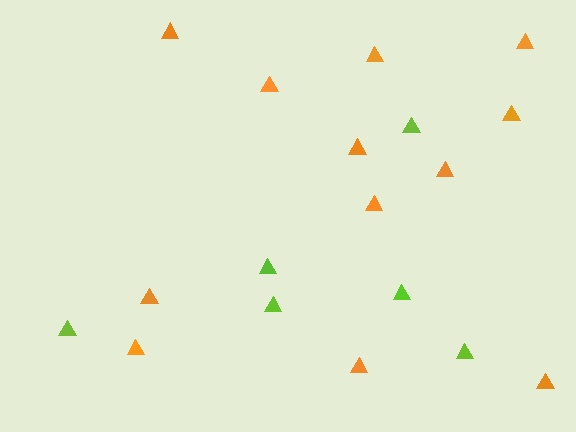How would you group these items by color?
There are 2 groups: one group of lime triangles (6) and one group of orange triangles (12).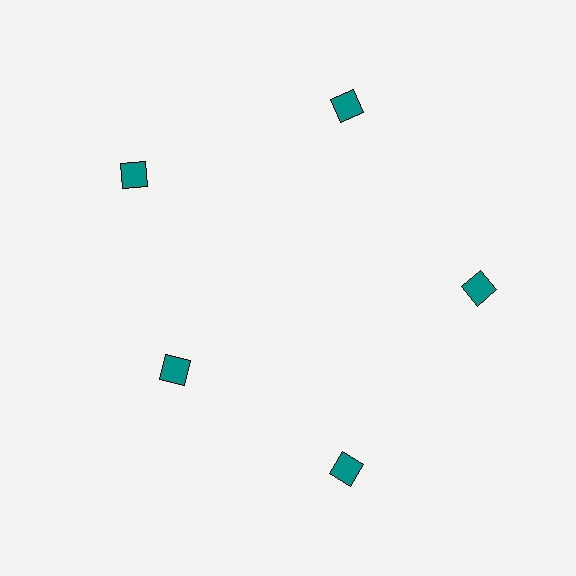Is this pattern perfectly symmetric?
No. The 5 teal squares are arranged in a ring, but one element near the 8 o'clock position is pulled inward toward the center, breaking the 5-fold rotational symmetry.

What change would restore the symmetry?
The symmetry would be restored by moving it outward, back onto the ring so that all 5 squares sit at equal angles and equal distance from the center.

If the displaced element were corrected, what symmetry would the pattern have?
It would have 5-fold rotational symmetry — the pattern would map onto itself every 72 degrees.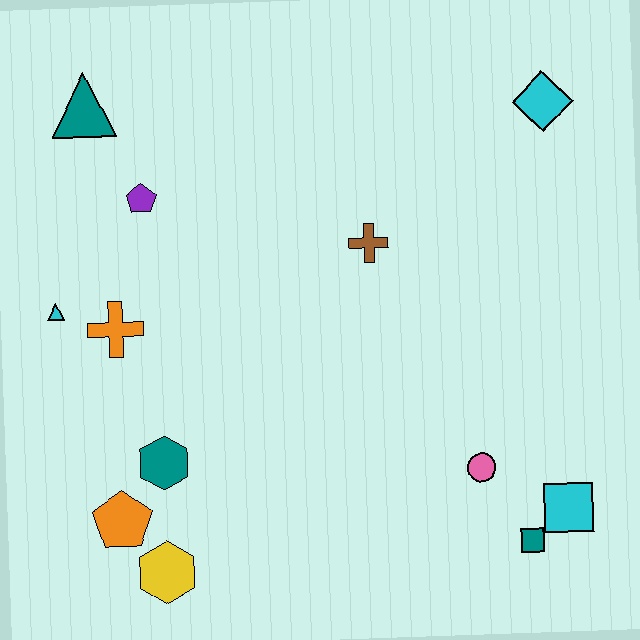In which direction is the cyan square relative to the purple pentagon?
The cyan square is to the right of the purple pentagon.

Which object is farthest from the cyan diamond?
The yellow hexagon is farthest from the cyan diamond.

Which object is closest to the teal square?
The cyan square is closest to the teal square.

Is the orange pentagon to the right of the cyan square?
No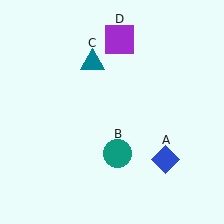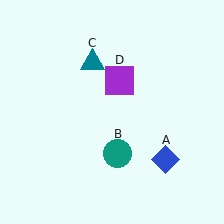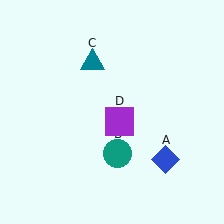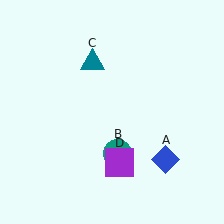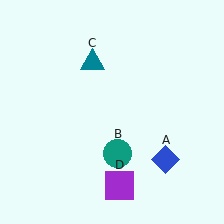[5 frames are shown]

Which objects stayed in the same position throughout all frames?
Blue diamond (object A) and teal circle (object B) and teal triangle (object C) remained stationary.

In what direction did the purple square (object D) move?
The purple square (object D) moved down.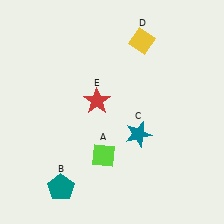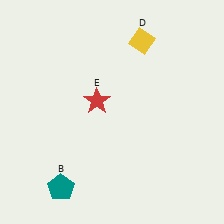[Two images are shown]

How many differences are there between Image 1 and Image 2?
There are 2 differences between the two images.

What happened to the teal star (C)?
The teal star (C) was removed in Image 2. It was in the bottom-right area of Image 1.